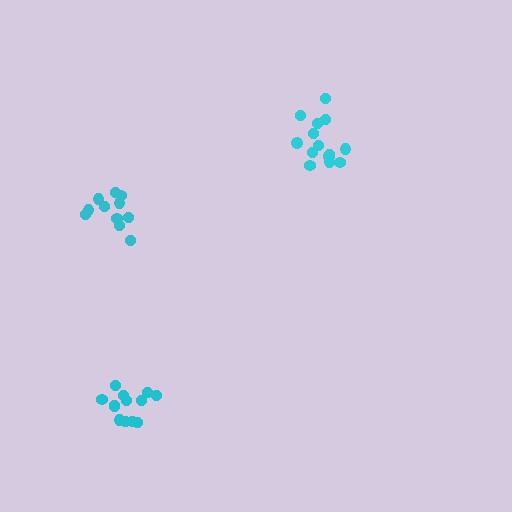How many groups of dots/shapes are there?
There are 3 groups.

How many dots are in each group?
Group 1: 13 dots, Group 2: 11 dots, Group 3: 14 dots (38 total).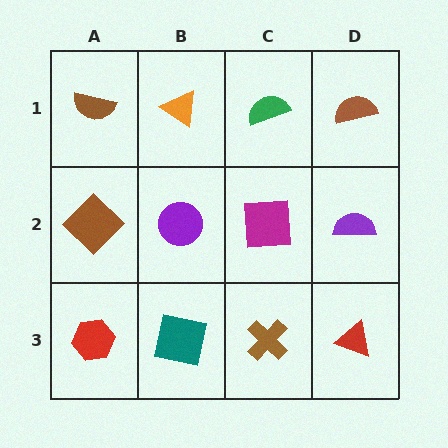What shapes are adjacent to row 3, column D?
A purple semicircle (row 2, column D), a brown cross (row 3, column C).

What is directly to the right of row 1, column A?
An orange triangle.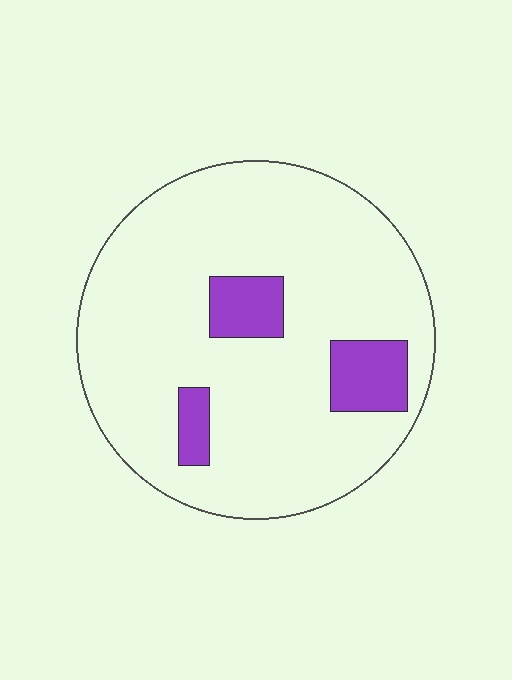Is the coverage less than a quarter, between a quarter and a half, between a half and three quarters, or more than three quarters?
Less than a quarter.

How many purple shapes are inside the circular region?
3.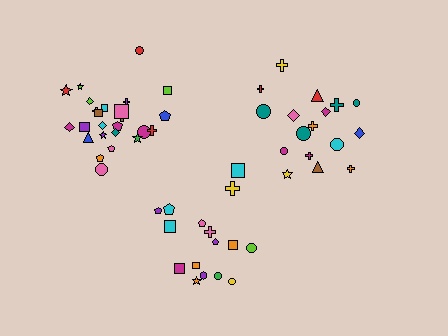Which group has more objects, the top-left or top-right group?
The top-left group.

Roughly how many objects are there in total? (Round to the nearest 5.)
Roughly 60 objects in total.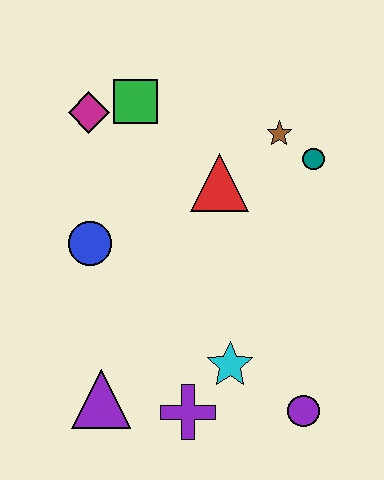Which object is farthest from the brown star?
The purple triangle is farthest from the brown star.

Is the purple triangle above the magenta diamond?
No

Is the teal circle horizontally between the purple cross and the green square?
No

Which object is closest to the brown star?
The teal circle is closest to the brown star.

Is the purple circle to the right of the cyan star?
Yes